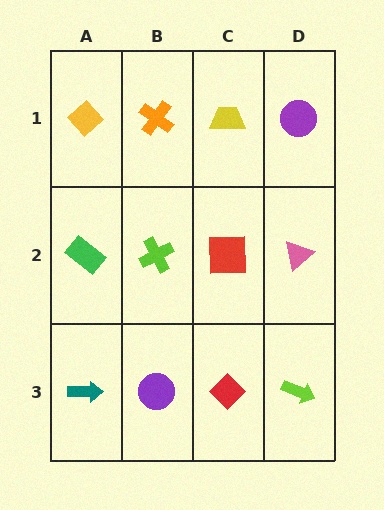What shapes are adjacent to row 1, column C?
A red square (row 2, column C), an orange cross (row 1, column B), a purple circle (row 1, column D).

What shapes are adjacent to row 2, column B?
An orange cross (row 1, column B), a purple circle (row 3, column B), a green rectangle (row 2, column A), a red square (row 2, column C).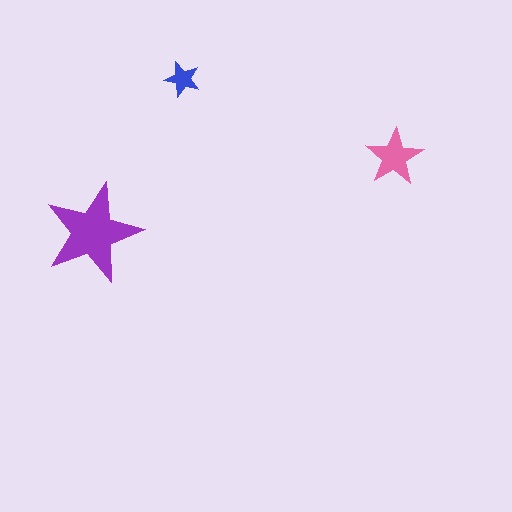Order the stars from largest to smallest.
the purple one, the pink one, the blue one.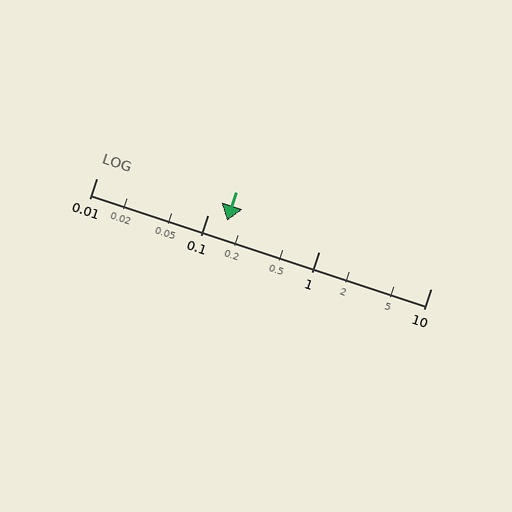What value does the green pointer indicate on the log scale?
The pointer indicates approximately 0.15.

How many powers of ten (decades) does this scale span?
The scale spans 3 decades, from 0.01 to 10.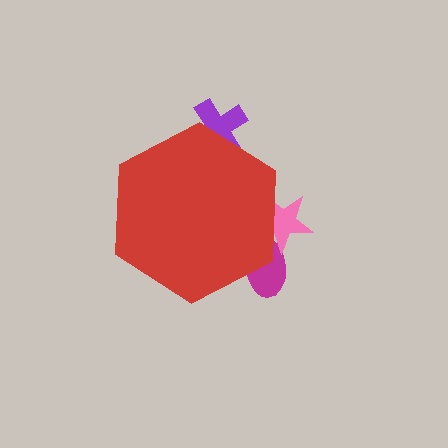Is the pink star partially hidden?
Yes, the pink star is partially hidden behind the red hexagon.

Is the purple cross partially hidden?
Yes, the purple cross is partially hidden behind the red hexagon.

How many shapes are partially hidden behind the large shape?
3 shapes are partially hidden.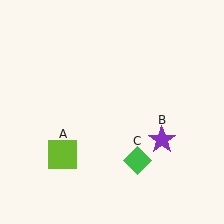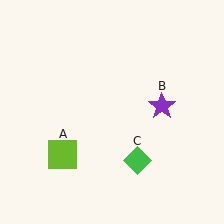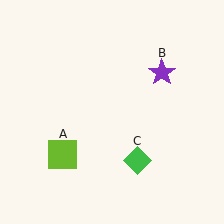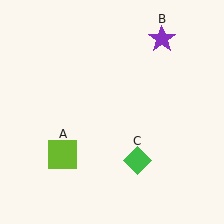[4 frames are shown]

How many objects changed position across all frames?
1 object changed position: purple star (object B).